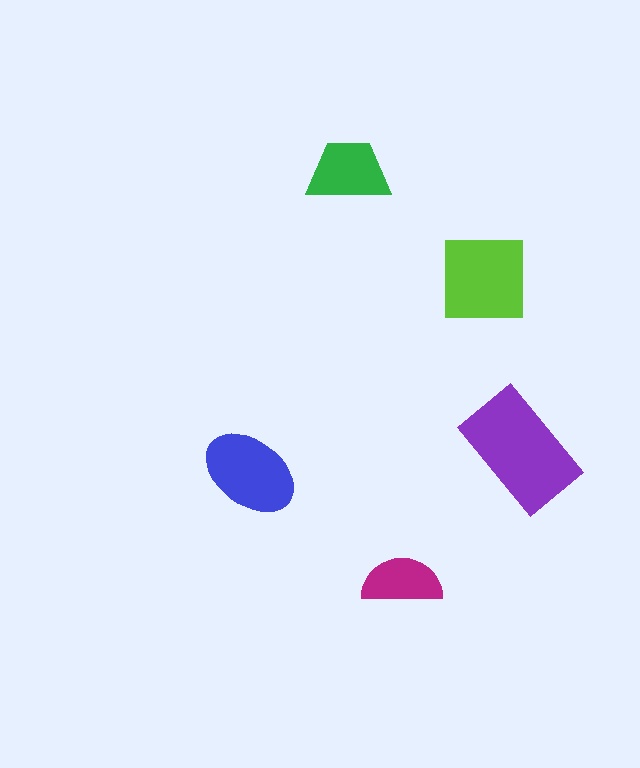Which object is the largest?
The purple rectangle.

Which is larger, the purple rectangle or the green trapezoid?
The purple rectangle.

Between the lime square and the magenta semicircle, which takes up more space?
The lime square.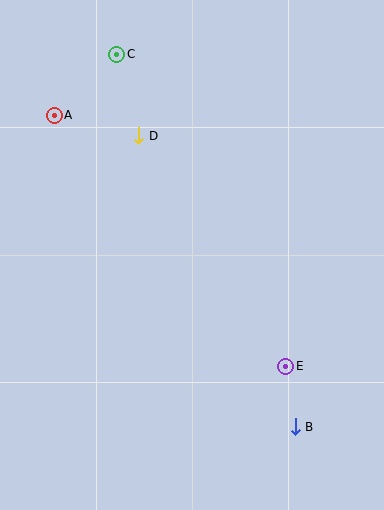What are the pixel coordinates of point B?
Point B is at (295, 427).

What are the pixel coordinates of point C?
Point C is at (117, 54).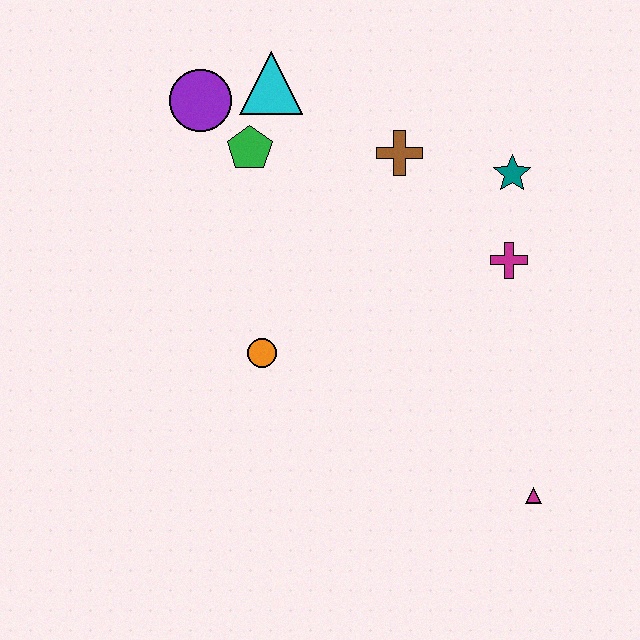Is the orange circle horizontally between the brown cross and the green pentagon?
Yes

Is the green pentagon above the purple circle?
No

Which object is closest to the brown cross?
The teal star is closest to the brown cross.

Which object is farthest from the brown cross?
The magenta triangle is farthest from the brown cross.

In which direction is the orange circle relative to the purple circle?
The orange circle is below the purple circle.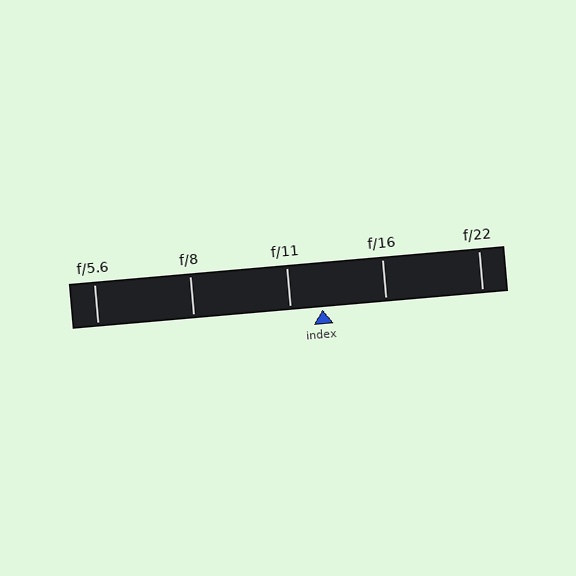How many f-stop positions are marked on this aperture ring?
There are 5 f-stop positions marked.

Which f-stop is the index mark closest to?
The index mark is closest to f/11.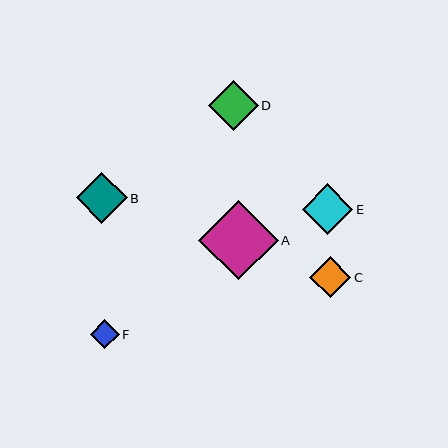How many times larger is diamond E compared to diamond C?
Diamond E is approximately 1.2 times the size of diamond C.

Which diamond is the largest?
Diamond A is the largest with a size of approximately 79 pixels.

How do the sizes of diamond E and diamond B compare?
Diamond E and diamond B are approximately the same size.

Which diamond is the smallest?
Diamond F is the smallest with a size of approximately 29 pixels.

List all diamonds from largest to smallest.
From largest to smallest: A, E, B, D, C, F.